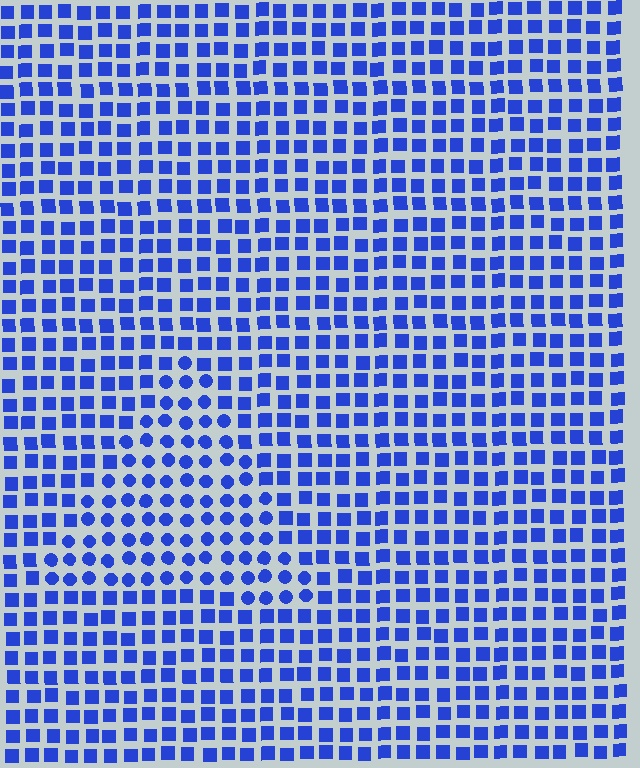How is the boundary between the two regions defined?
The boundary is defined by a change in element shape: circles inside vs. squares outside. All elements share the same color and spacing.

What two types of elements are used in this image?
The image uses circles inside the triangle region and squares outside it.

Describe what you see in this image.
The image is filled with small blue elements arranged in a uniform grid. A triangle-shaped region contains circles, while the surrounding area contains squares. The boundary is defined purely by the change in element shape.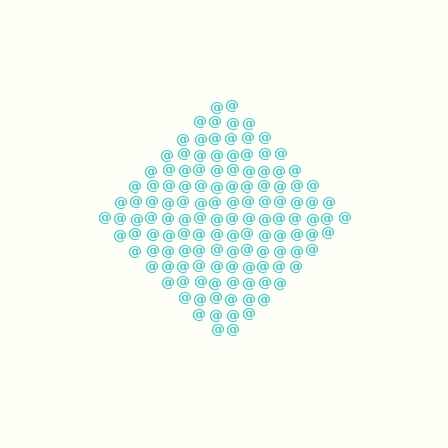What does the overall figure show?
The overall figure shows a diamond.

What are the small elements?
The small elements are at signs.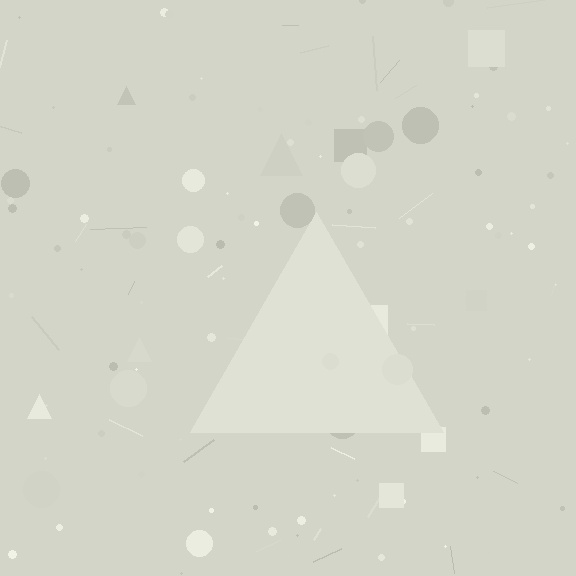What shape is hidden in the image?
A triangle is hidden in the image.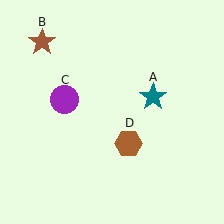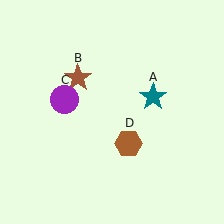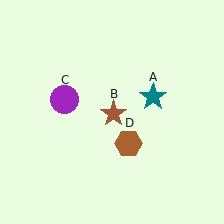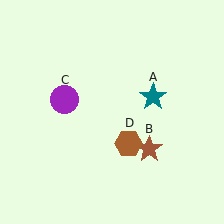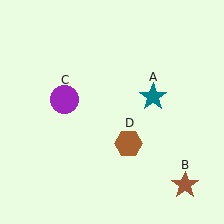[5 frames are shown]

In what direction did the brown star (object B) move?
The brown star (object B) moved down and to the right.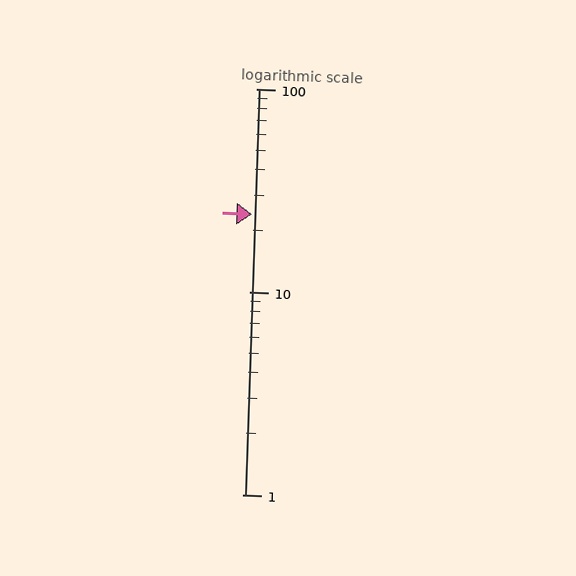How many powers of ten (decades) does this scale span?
The scale spans 2 decades, from 1 to 100.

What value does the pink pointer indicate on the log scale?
The pointer indicates approximately 24.